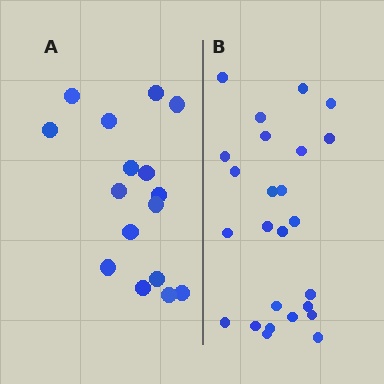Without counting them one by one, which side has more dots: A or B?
Region B (the right region) has more dots.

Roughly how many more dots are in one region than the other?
Region B has roughly 8 or so more dots than region A.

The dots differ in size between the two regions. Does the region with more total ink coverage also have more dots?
No. Region A has more total ink coverage because its dots are larger, but region B actually contains more individual dots. Total area can be misleading — the number of items is what matters here.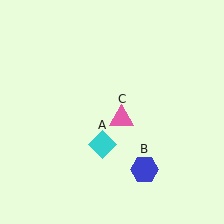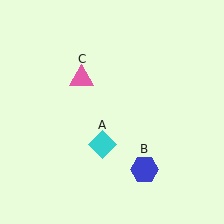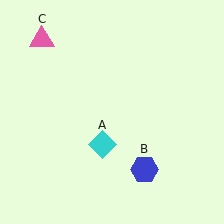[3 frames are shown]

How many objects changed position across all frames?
1 object changed position: pink triangle (object C).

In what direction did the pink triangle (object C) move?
The pink triangle (object C) moved up and to the left.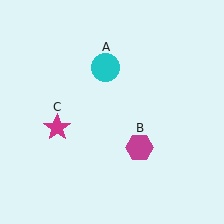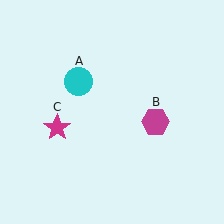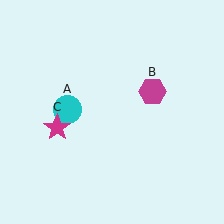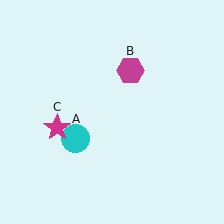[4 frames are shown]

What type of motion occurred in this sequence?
The cyan circle (object A), magenta hexagon (object B) rotated counterclockwise around the center of the scene.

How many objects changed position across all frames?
2 objects changed position: cyan circle (object A), magenta hexagon (object B).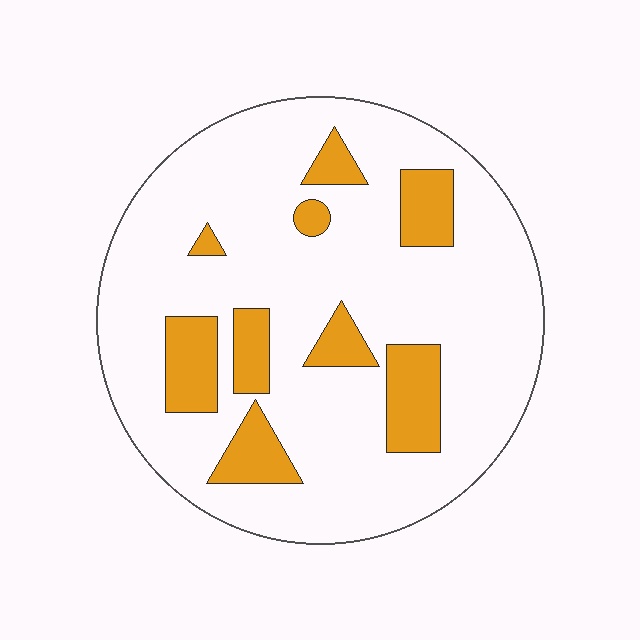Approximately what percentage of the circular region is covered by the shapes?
Approximately 20%.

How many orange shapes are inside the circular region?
9.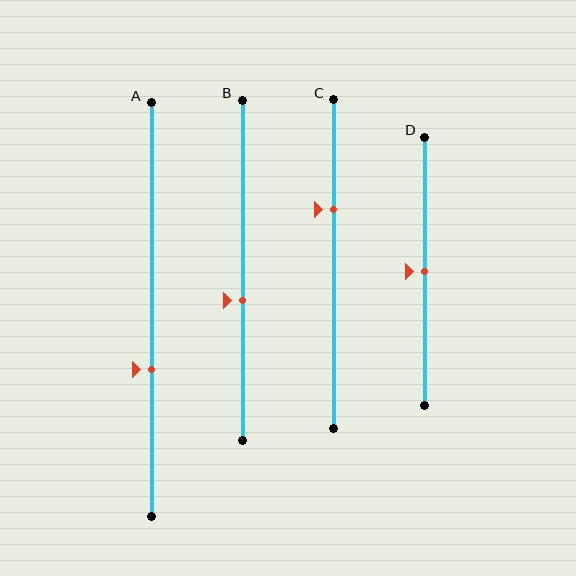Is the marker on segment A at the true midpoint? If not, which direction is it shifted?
No, the marker on segment A is shifted downward by about 15% of the segment length.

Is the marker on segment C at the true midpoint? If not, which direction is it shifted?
No, the marker on segment C is shifted upward by about 17% of the segment length.